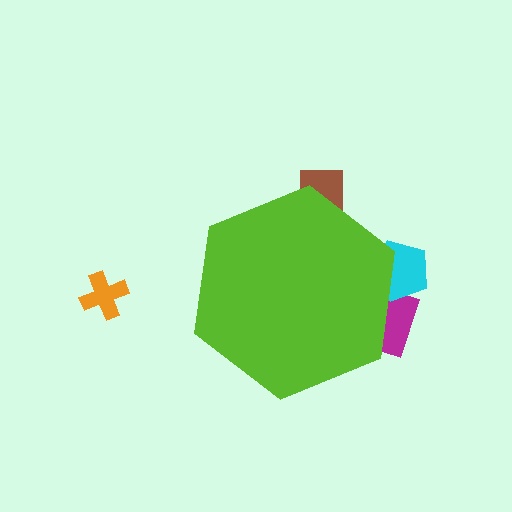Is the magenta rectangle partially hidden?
Yes, the magenta rectangle is partially hidden behind the lime hexagon.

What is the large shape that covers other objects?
A lime hexagon.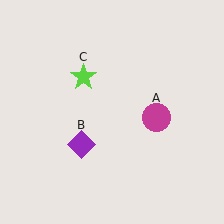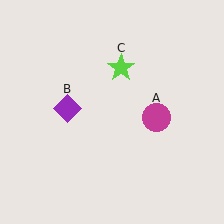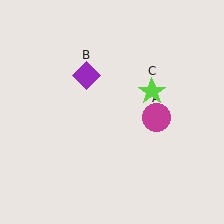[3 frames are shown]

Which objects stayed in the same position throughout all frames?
Magenta circle (object A) remained stationary.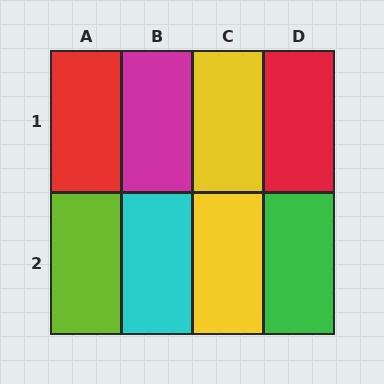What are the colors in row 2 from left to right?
Lime, cyan, yellow, green.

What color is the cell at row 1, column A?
Red.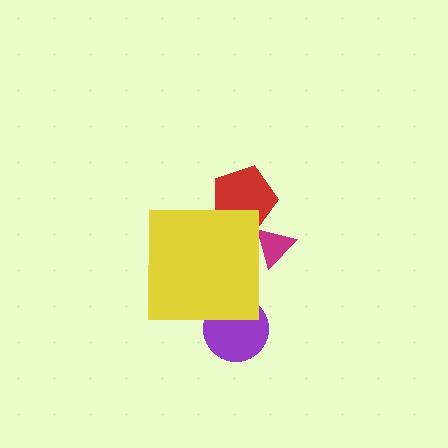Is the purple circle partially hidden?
Yes, the purple circle is partially hidden behind the yellow square.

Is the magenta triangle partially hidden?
Yes, the magenta triangle is partially hidden behind the yellow square.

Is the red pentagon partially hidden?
Yes, the red pentagon is partially hidden behind the yellow square.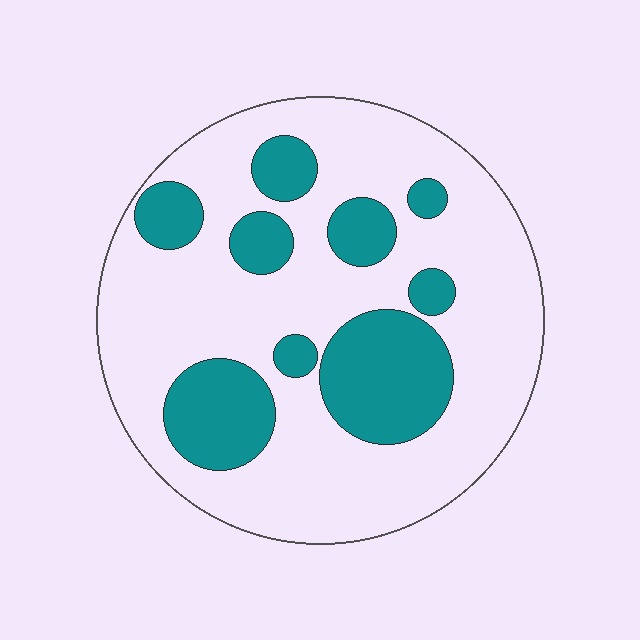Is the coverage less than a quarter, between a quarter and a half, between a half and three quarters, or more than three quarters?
Between a quarter and a half.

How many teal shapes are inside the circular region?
9.